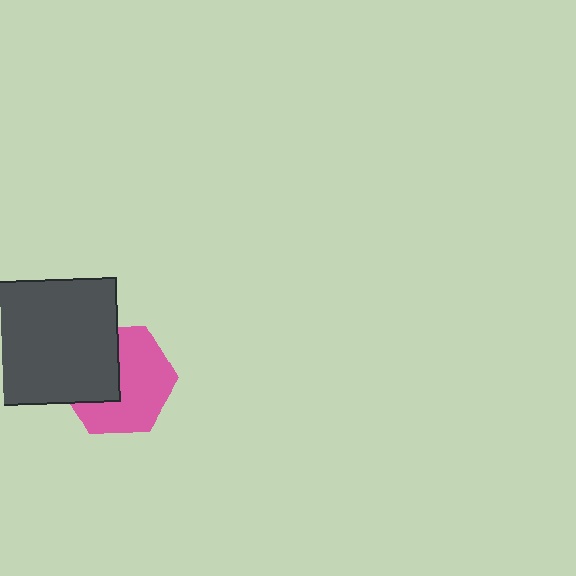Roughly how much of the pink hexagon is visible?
About half of it is visible (roughly 61%).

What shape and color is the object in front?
The object in front is a dark gray square.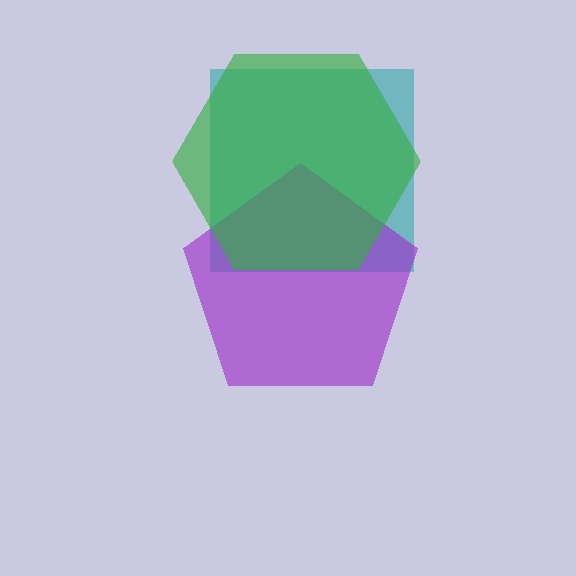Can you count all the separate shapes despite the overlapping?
Yes, there are 3 separate shapes.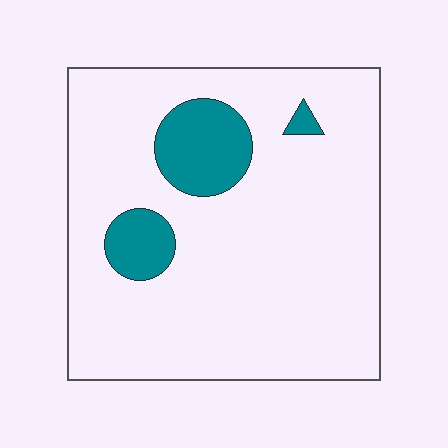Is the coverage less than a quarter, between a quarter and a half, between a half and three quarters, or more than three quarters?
Less than a quarter.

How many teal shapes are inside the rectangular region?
3.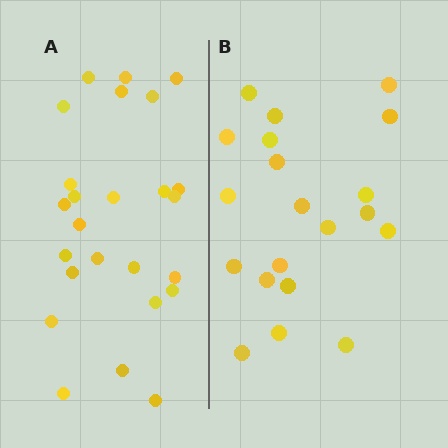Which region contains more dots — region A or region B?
Region A (the left region) has more dots.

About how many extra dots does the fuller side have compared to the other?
Region A has about 5 more dots than region B.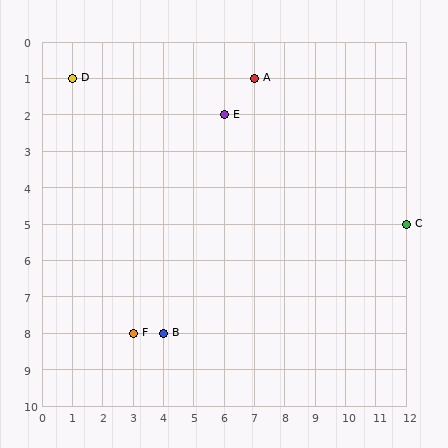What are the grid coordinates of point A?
Point A is at grid coordinates (7, 1).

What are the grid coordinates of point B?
Point B is at grid coordinates (4, 8).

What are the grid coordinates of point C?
Point C is at grid coordinates (12, 5).